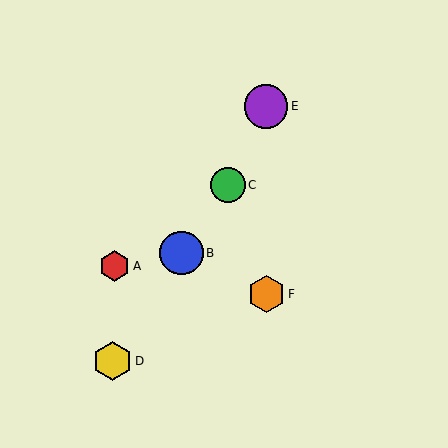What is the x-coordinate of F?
Object F is at x≈266.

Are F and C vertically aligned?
No, F is at x≈266 and C is at x≈228.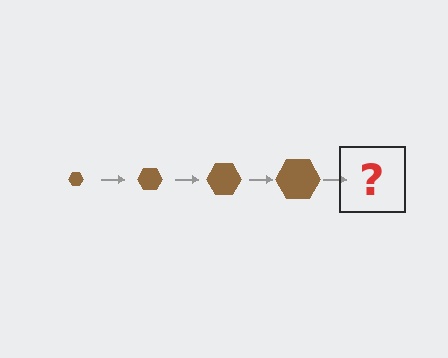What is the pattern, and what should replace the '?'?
The pattern is that the hexagon gets progressively larger each step. The '?' should be a brown hexagon, larger than the previous one.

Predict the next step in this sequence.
The next step is a brown hexagon, larger than the previous one.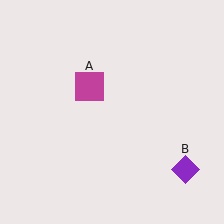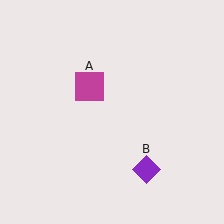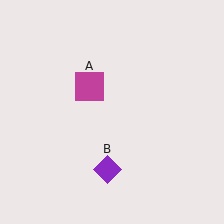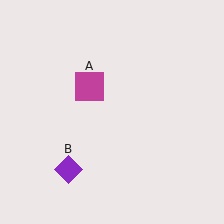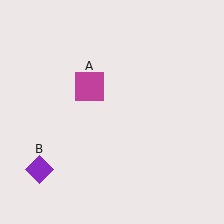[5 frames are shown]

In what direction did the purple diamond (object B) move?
The purple diamond (object B) moved left.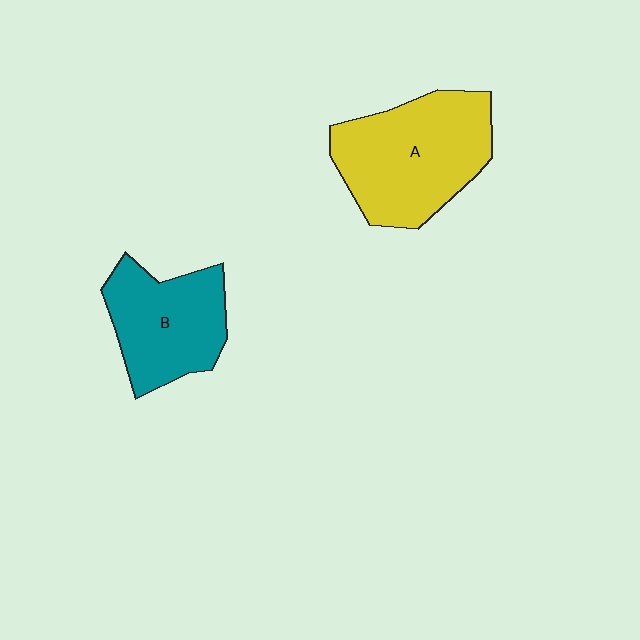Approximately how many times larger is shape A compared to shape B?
Approximately 1.3 times.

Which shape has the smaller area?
Shape B (teal).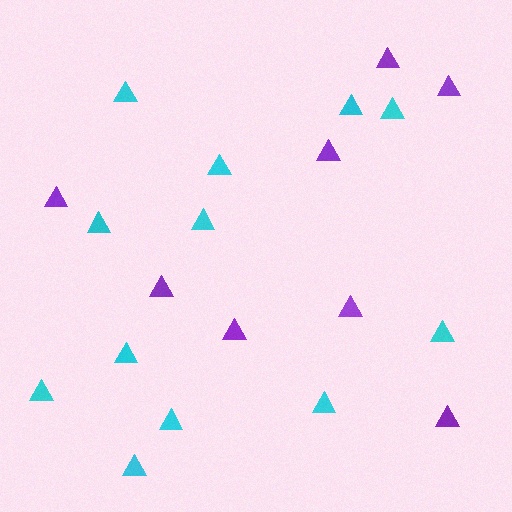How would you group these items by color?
There are 2 groups: one group of cyan triangles (12) and one group of purple triangles (8).